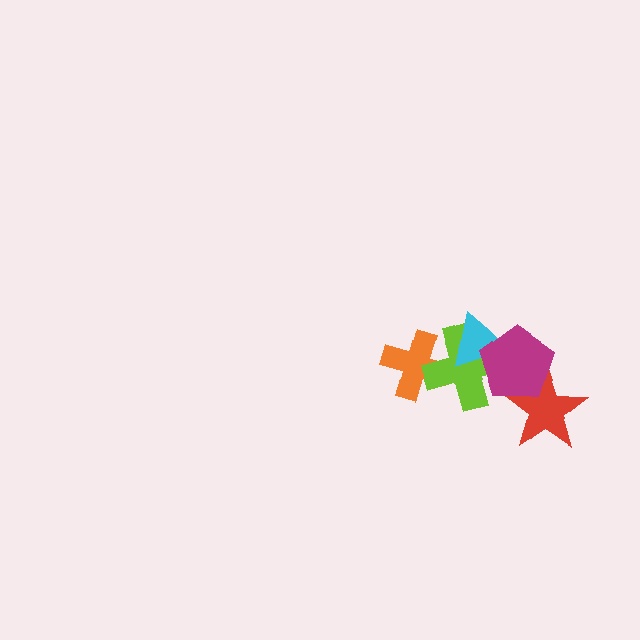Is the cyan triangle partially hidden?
Yes, it is partially covered by another shape.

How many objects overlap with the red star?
1 object overlaps with the red star.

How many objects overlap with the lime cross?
3 objects overlap with the lime cross.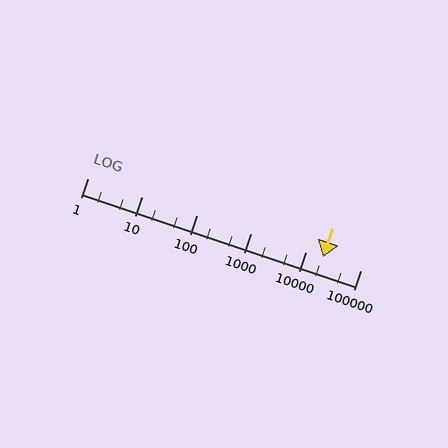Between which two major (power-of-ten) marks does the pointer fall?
The pointer is between 10000 and 100000.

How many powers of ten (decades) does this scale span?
The scale spans 5 decades, from 1 to 100000.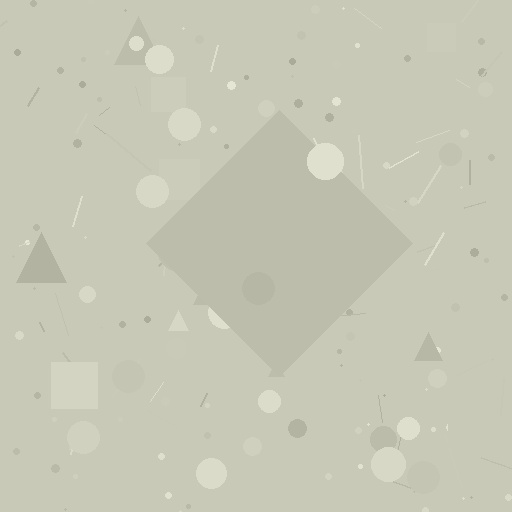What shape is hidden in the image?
A diamond is hidden in the image.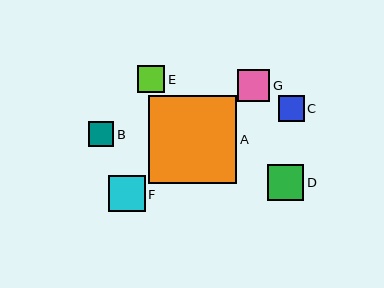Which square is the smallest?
Square B is the smallest with a size of approximately 26 pixels.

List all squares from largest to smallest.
From largest to smallest: A, F, D, G, E, C, B.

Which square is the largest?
Square A is the largest with a size of approximately 88 pixels.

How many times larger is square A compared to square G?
Square A is approximately 2.7 times the size of square G.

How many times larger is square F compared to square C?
Square F is approximately 1.4 times the size of square C.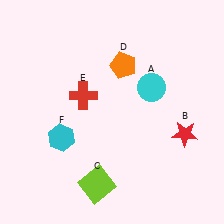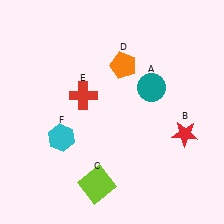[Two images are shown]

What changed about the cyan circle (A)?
In Image 1, A is cyan. In Image 2, it changed to teal.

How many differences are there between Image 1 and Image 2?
There is 1 difference between the two images.